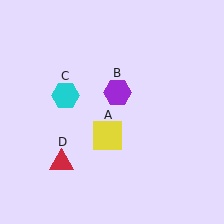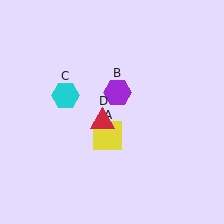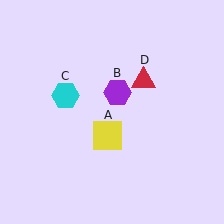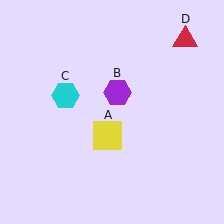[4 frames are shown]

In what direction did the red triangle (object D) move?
The red triangle (object D) moved up and to the right.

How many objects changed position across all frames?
1 object changed position: red triangle (object D).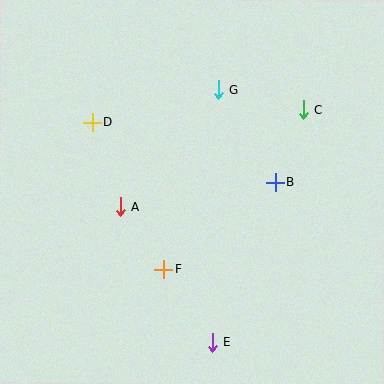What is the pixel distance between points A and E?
The distance between A and E is 164 pixels.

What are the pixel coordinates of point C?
Point C is at (303, 110).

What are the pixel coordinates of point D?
Point D is at (92, 122).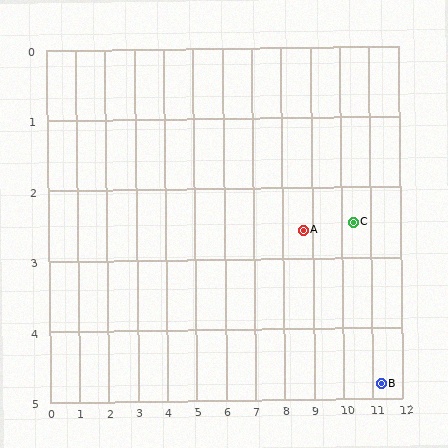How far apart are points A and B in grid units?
Points A and B are about 3.4 grid units apart.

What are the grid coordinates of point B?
Point B is at approximately (11.3, 4.8).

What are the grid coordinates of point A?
Point A is at approximately (8.7, 2.6).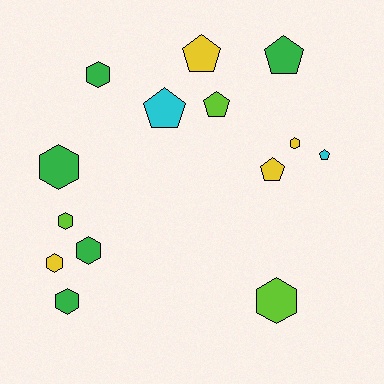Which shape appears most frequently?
Hexagon, with 8 objects.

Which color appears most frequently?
Green, with 5 objects.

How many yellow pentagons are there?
There are 2 yellow pentagons.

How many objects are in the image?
There are 14 objects.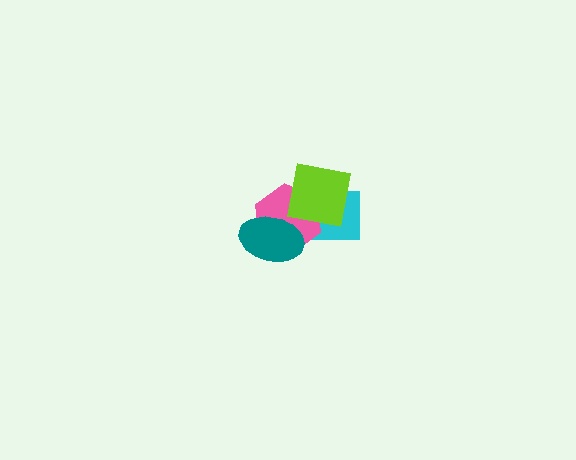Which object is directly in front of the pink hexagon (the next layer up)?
The teal ellipse is directly in front of the pink hexagon.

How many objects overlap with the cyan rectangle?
3 objects overlap with the cyan rectangle.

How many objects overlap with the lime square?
2 objects overlap with the lime square.